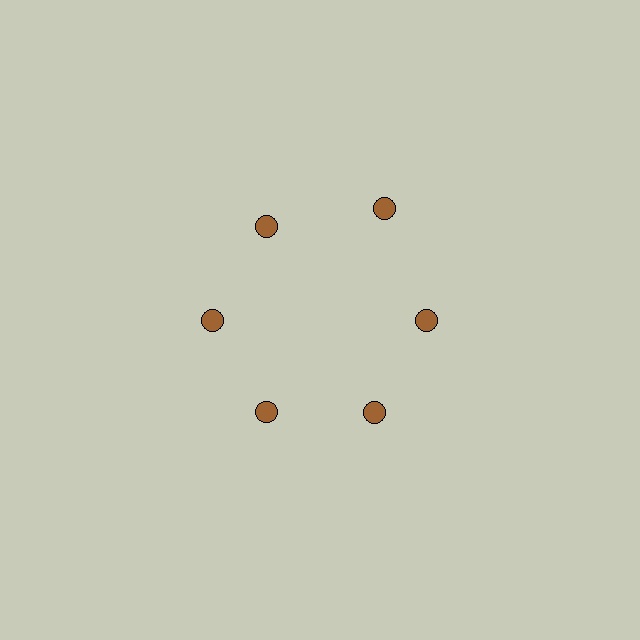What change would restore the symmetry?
The symmetry would be restored by moving it inward, back onto the ring so that all 6 circles sit at equal angles and equal distance from the center.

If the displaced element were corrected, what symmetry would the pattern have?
It would have 6-fold rotational symmetry — the pattern would map onto itself every 60 degrees.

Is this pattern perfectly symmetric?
No. The 6 brown circles are arranged in a ring, but one element near the 1 o'clock position is pushed outward from the center, breaking the 6-fold rotational symmetry.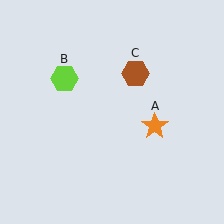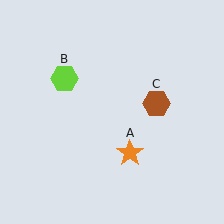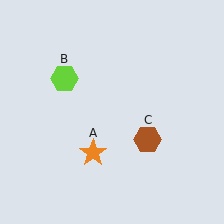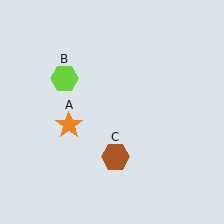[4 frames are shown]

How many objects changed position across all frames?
2 objects changed position: orange star (object A), brown hexagon (object C).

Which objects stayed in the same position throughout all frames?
Lime hexagon (object B) remained stationary.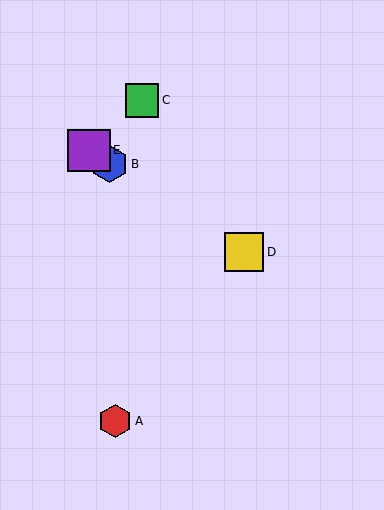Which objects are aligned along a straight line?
Objects B, D, E are aligned along a straight line.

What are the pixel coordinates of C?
Object C is at (142, 100).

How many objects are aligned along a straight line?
3 objects (B, D, E) are aligned along a straight line.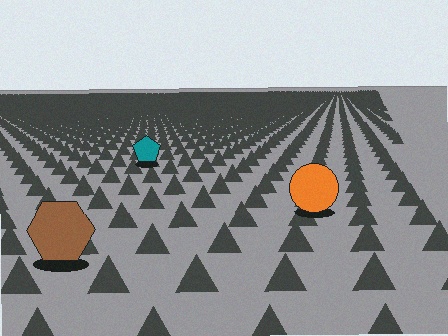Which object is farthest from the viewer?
The teal pentagon is farthest from the viewer. It appears smaller and the ground texture around it is denser.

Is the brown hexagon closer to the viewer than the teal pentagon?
Yes. The brown hexagon is closer — you can tell from the texture gradient: the ground texture is coarser near it.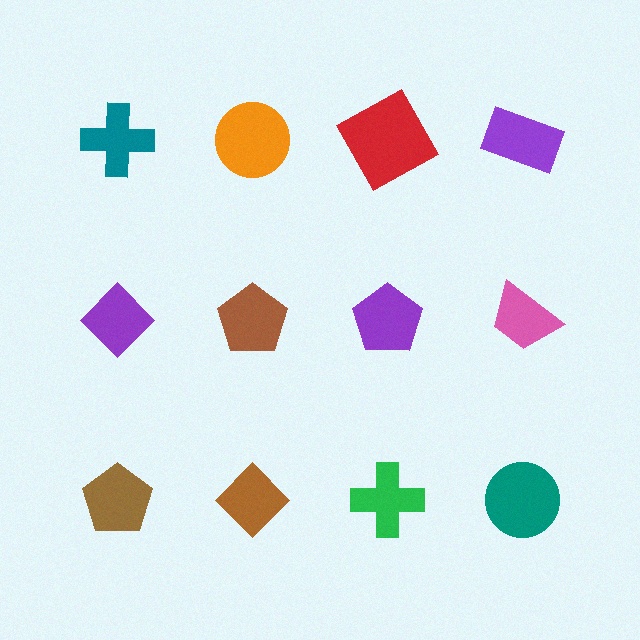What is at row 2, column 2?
A brown pentagon.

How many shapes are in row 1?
4 shapes.